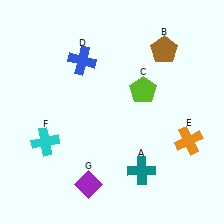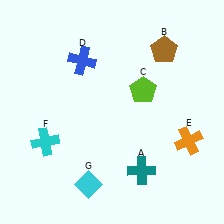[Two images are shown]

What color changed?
The diamond (G) changed from purple in Image 1 to cyan in Image 2.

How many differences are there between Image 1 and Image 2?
There is 1 difference between the two images.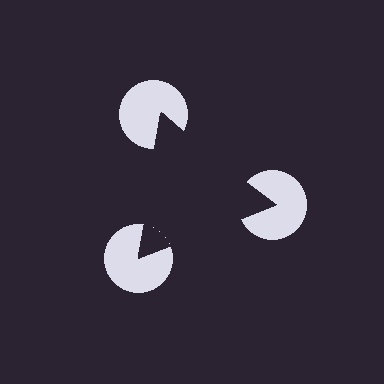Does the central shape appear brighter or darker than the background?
It typically appears slightly darker than the background, even though no actual brightness change is drawn.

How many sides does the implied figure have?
3 sides.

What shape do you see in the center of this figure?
An illusory triangle — its edges are inferred from the aligned wedge cuts in the pac-man discs, not physically drawn.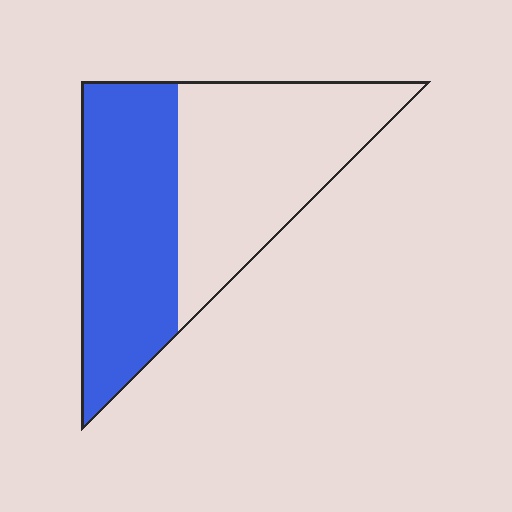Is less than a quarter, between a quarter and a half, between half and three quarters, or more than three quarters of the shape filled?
Between a quarter and a half.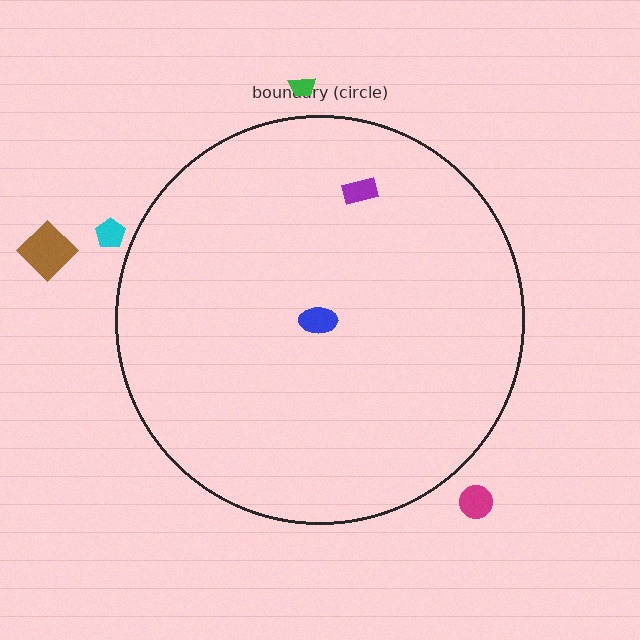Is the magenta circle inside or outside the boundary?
Outside.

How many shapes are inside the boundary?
2 inside, 4 outside.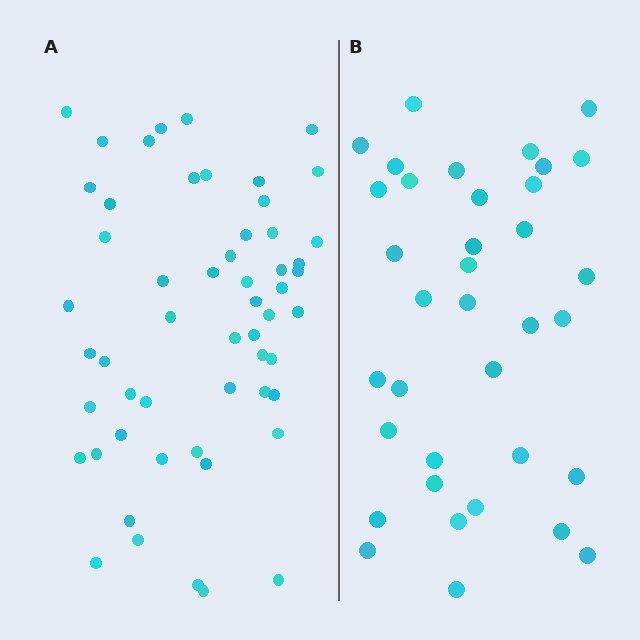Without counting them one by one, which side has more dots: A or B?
Region A (the left region) has more dots.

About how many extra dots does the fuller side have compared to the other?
Region A has approximately 20 more dots than region B.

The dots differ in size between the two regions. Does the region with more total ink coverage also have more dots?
No. Region B has more total ink coverage because its dots are larger, but region A actually contains more individual dots. Total area can be misleading — the number of items is what matters here.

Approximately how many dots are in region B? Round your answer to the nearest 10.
About 40 dots. (The exact count is 36, which rounds to 40.)